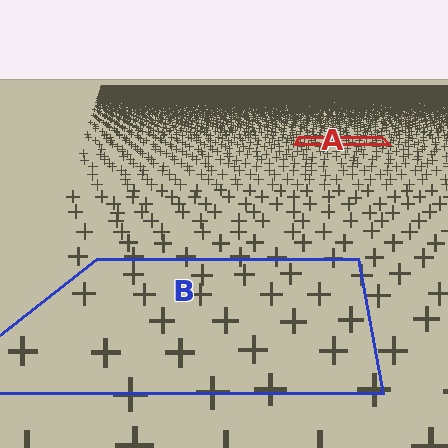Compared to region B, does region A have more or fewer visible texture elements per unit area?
Region A has more texture elements per unit area — they are packed more densely because it is farther away.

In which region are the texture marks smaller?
The texture marks are smaller in region A, because it is farther away.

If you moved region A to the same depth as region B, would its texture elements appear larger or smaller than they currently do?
They would appear larger. At a closer depth, the same texture elements are projected at a bigger on-screen size.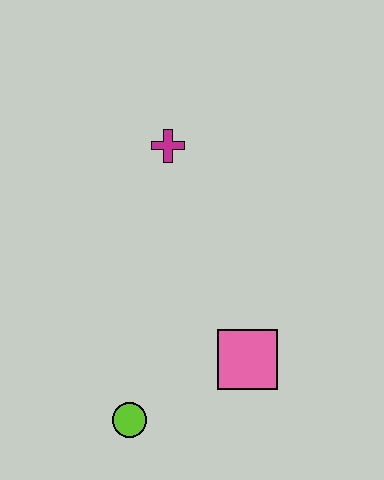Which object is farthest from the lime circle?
The magenta cross is farthest from the lime circle.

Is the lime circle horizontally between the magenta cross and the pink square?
No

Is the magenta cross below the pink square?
No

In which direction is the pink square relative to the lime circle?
The pink square is to the right of the lime circle.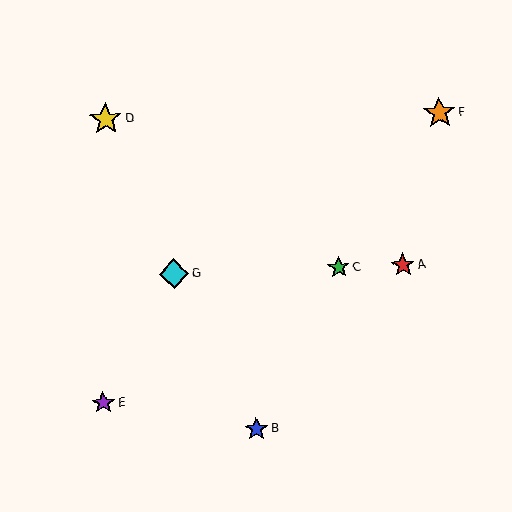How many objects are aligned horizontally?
3 objects (A, C, G) are aligned horizontally.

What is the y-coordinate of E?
Object E is at y≈403.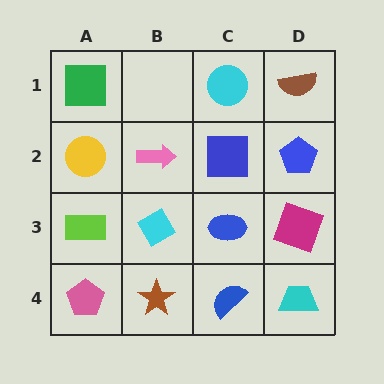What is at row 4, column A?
A pink pentagon.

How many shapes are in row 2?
4 shapes.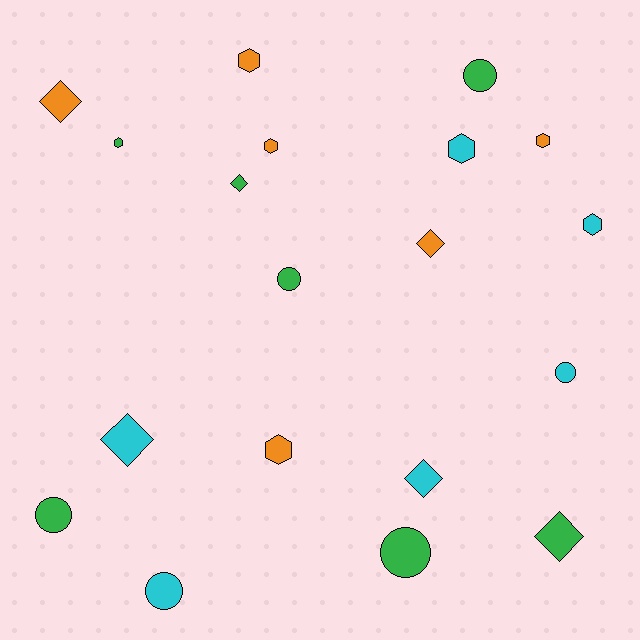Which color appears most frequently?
Green, with 7 objects.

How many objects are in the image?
There are 19 objects.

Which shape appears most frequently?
Hexagon, with 7 objects.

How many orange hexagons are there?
There are 4 orange hexagons.